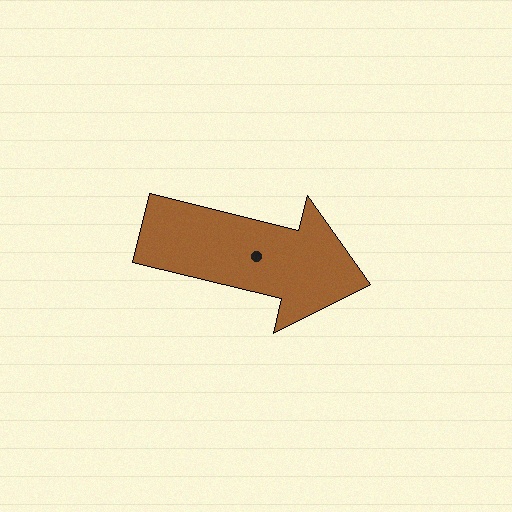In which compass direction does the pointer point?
East.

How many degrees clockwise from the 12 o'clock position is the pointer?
Approximately 104 degrees.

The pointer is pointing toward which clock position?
Roughly 3 o'clock.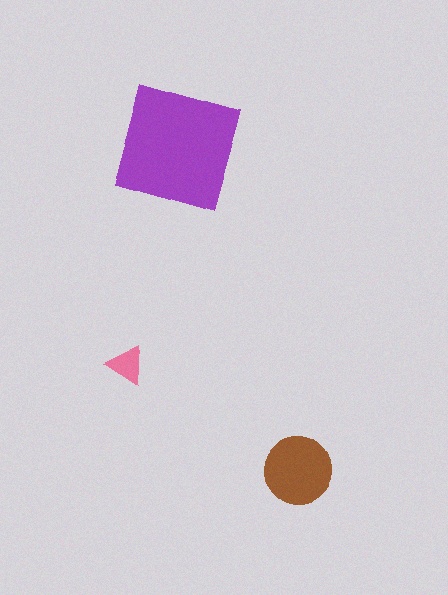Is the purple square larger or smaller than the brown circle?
Larger.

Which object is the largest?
The purple square.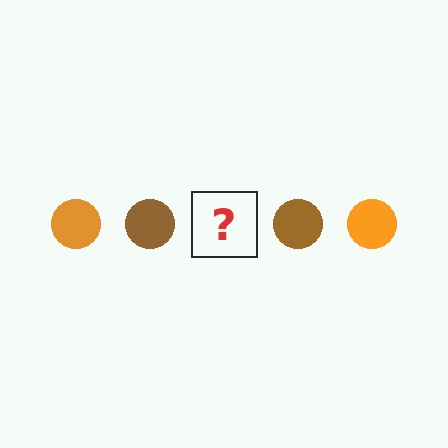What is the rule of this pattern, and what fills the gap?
The rule is that the pattern cycles through orange, brown circles. The gap should be filled with an orange circle.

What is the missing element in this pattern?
The missing element is an orange circle.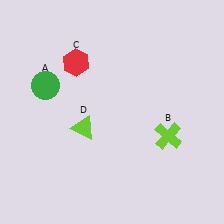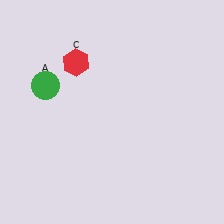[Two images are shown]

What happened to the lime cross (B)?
The lime cross (B) was removed in Image 2. It was in the bottom-right area of Image 1.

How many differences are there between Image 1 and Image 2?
There are 2 differences between the two images.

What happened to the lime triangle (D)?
The lime triangle (D) was removed in Image 2. It was in the bottom-left area of Image 1.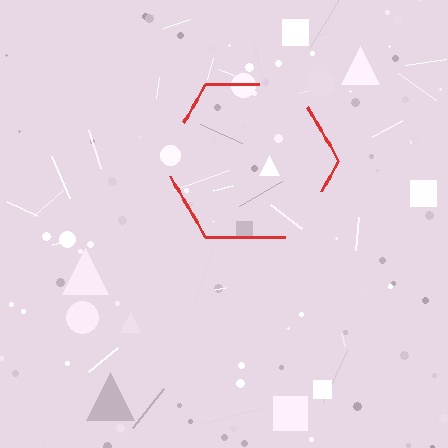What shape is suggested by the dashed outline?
The dashed outline suggests a hexagon.